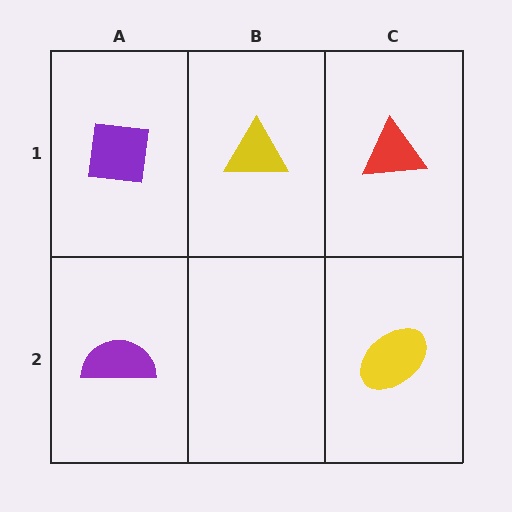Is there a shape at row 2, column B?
No, that cell is empty.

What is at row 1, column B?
A yellow triangle.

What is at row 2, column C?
A yellow ellipse.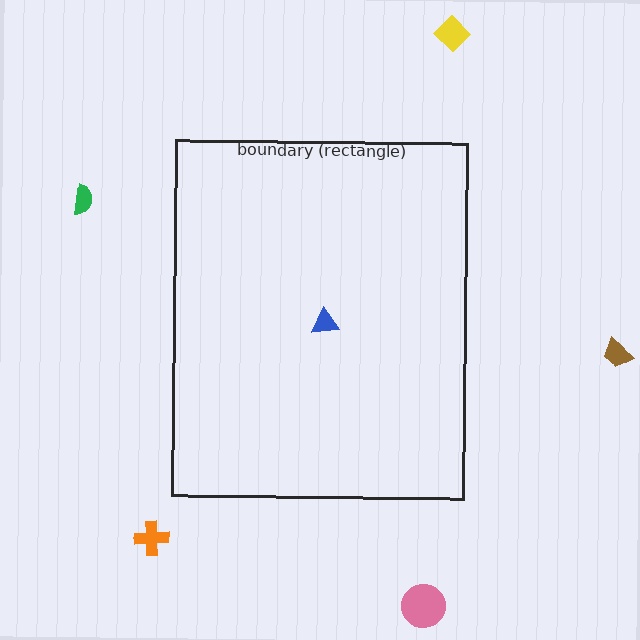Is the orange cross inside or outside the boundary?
Outside.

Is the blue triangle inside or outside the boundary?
Inside.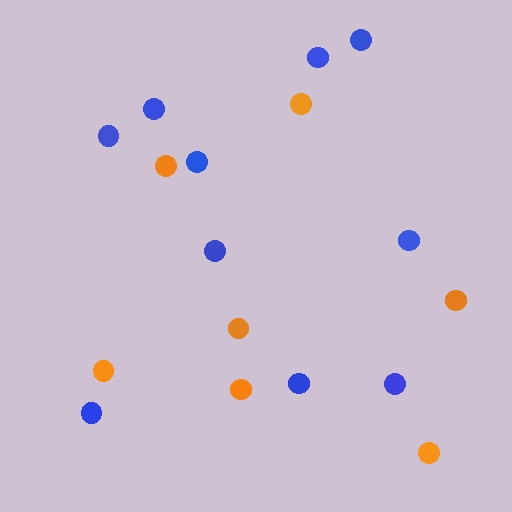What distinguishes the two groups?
There are 2 groups: one group of orange circles (7) and one group of blue circles (10).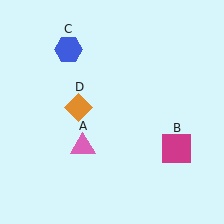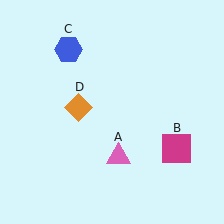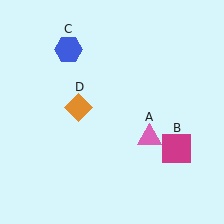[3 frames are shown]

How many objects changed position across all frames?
1 object changed position: pink triangle (object A).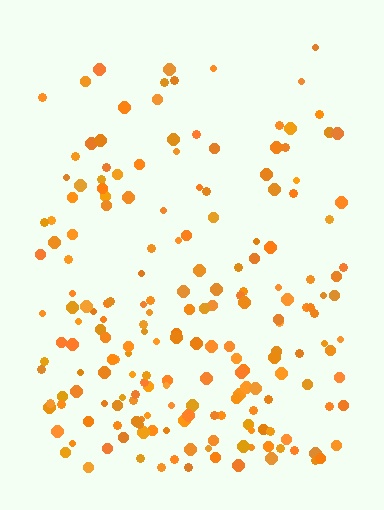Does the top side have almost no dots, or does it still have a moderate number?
Still a moderate number, just noticeably fewer than the bottom.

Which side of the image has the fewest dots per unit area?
The top.